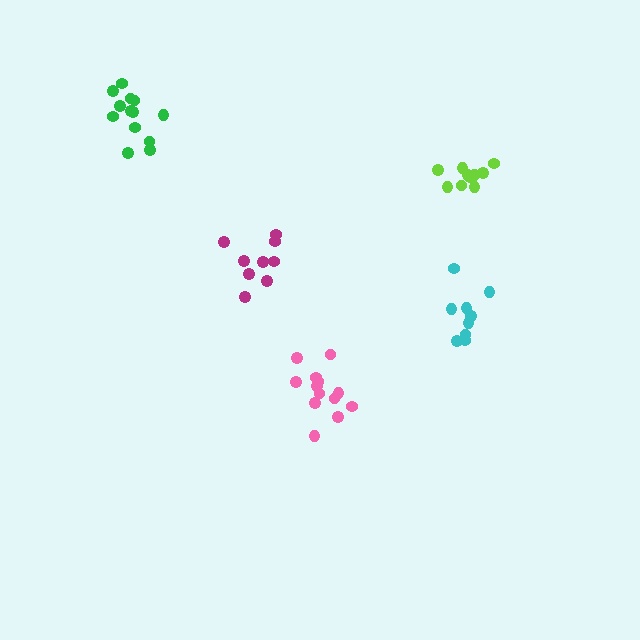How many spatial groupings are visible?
There are 5 spatial groupings.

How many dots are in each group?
Group 1: 13 dots, Group 2: 13 dots, Group 3: 10 dots, Group 4: 9 dots, Group 5: 9 dots (54 total).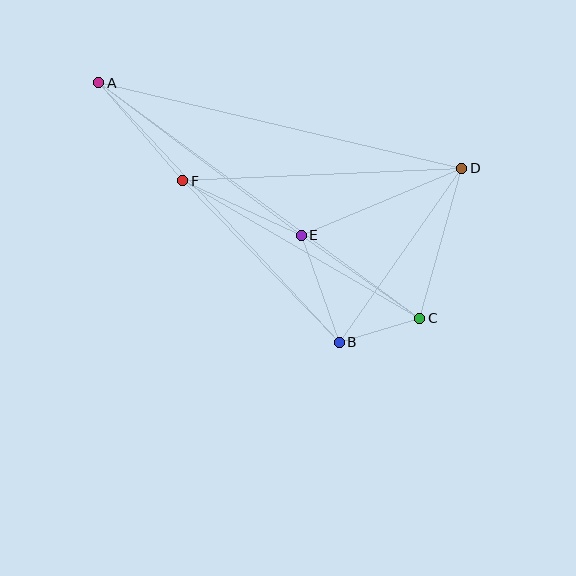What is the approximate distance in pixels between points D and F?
The distance between D and F is approximately 279 pixels.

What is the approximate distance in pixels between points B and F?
The distance between B and F is approximately 225 pixels.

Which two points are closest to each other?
Points B and C are closest to each other.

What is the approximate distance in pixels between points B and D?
The distance between B and D is approximately 213 pixels.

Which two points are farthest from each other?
Points A and C are farthest from each other.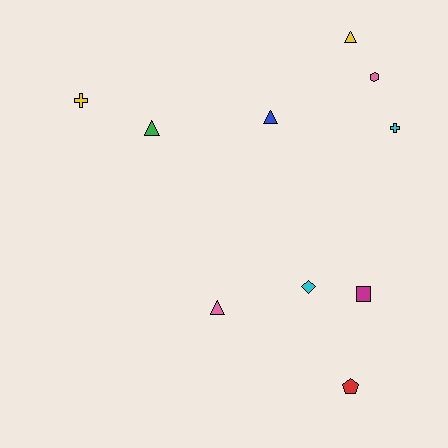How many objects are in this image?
There are 10 objects.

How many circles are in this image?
There are no circles.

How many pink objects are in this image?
There are 2 pink objects.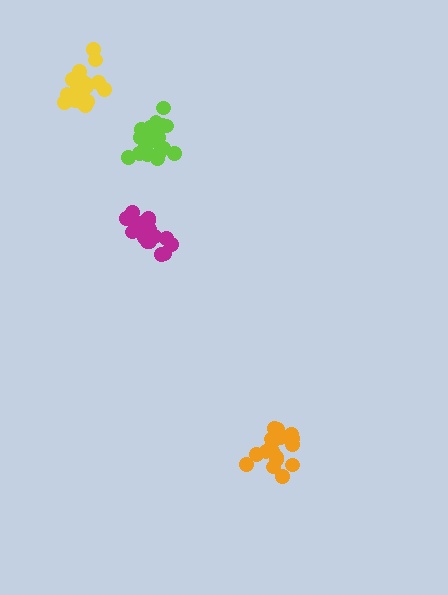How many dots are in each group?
Group 1: 19 dots, Group 2: 19 dots, Group 3: 21 dots, Group 4: 19 dots (78 total).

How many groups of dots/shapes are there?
There are 4 groups.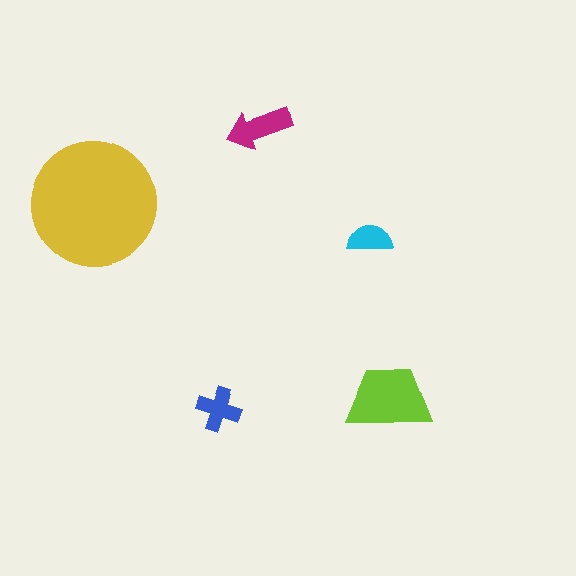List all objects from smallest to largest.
The cyan semicircle, the blue cross, the magenta arrow, the lime trapezoid, the yellow circle.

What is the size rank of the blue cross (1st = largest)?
4th.